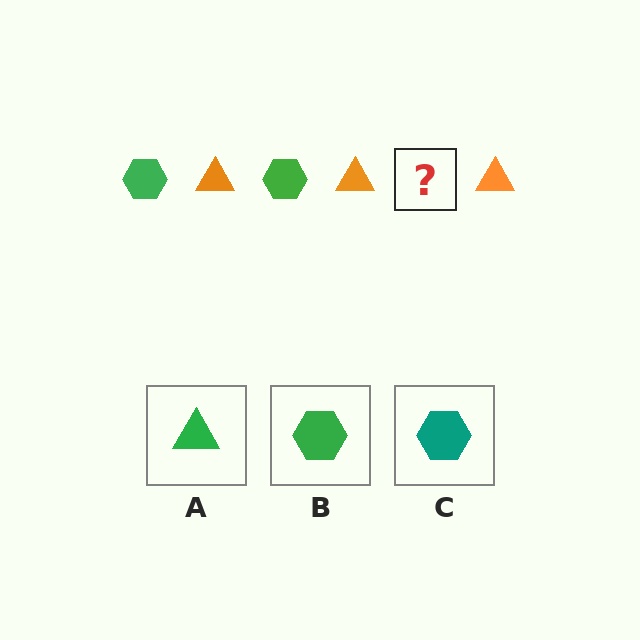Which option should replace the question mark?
Option B.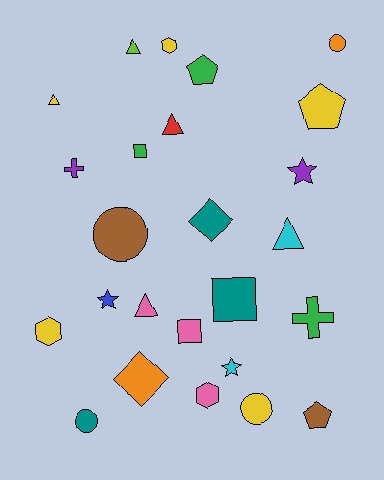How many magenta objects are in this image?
There are no magenta objects.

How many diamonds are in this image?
There are 2 diamonds.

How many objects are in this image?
There are 25 objects.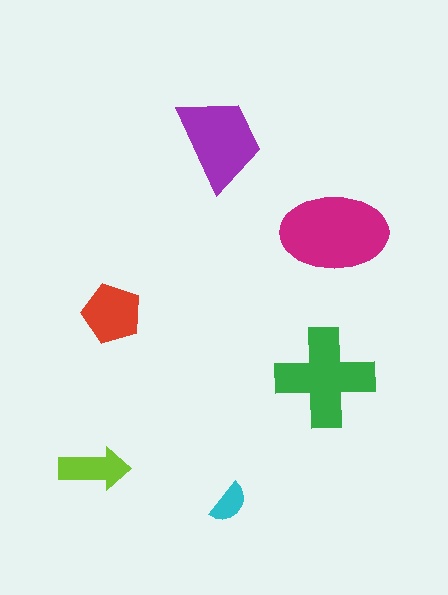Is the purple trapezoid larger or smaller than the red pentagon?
Larger.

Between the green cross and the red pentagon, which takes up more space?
The green cross.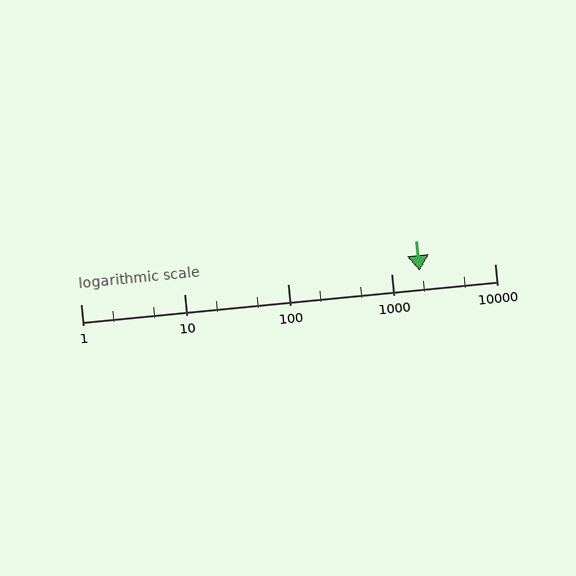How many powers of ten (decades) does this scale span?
The scale spans 4 decades, from 1 to 10000.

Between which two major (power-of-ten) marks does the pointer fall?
The pointer is between 1000 and 10000.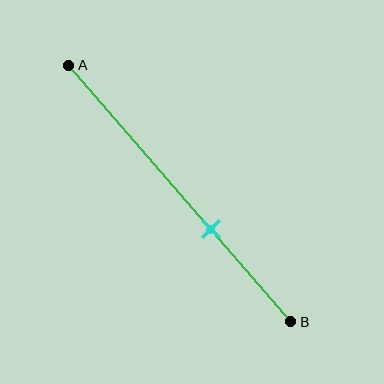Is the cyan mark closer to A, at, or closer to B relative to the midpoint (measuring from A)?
The cyan mark is closer to point B than the midpoint of segment AB.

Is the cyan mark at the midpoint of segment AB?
No, the mark is at about 65% from A, not at the 50% midpoint.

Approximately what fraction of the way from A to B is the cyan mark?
The cyan mark is approximately 65% of the way from A to B.